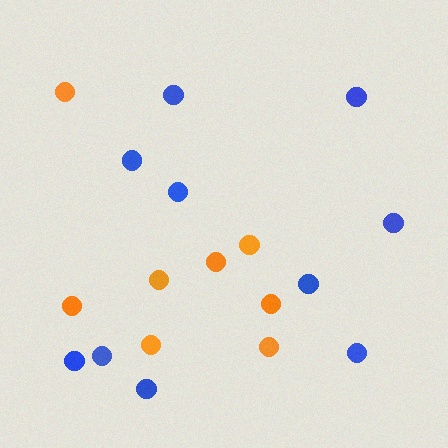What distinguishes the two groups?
There are 2 groups: one group of blue circles (10) and one group of orange circles (8).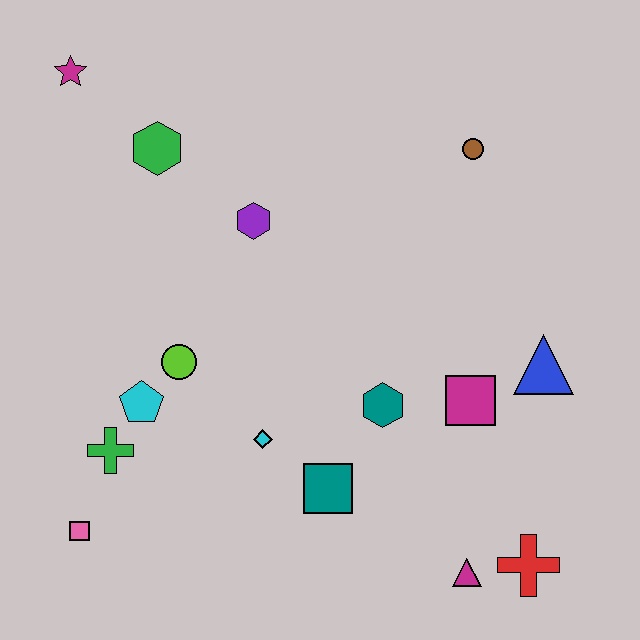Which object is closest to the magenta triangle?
The red cross is closest to the magenta triangle.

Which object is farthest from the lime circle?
The red cross is farthest from the lime circle.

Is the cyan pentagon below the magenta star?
Yes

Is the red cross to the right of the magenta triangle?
Yes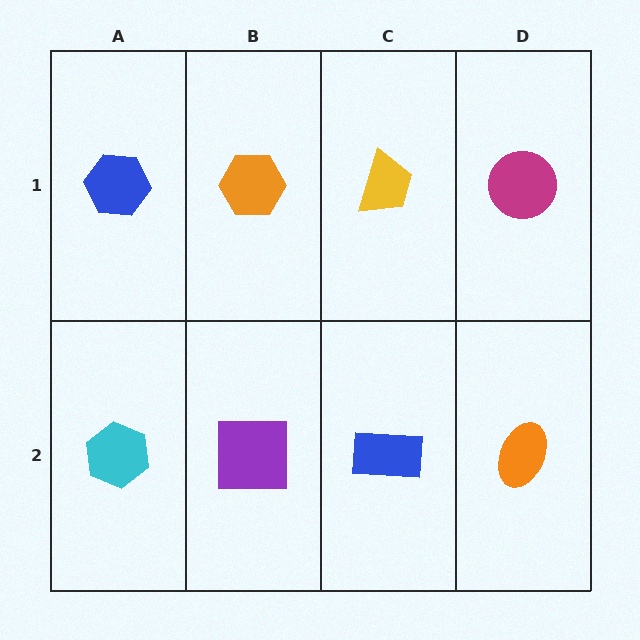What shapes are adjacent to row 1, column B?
A purple square (row 2, column B), a blue hexagon (row 1, column A), a yellow trapezoid (row 1, column C).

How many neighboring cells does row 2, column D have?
2.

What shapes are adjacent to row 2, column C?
A yellow trapezoid (row 1, column C), a purple square (row 2, column B), an orange ellipse (row 2, column D).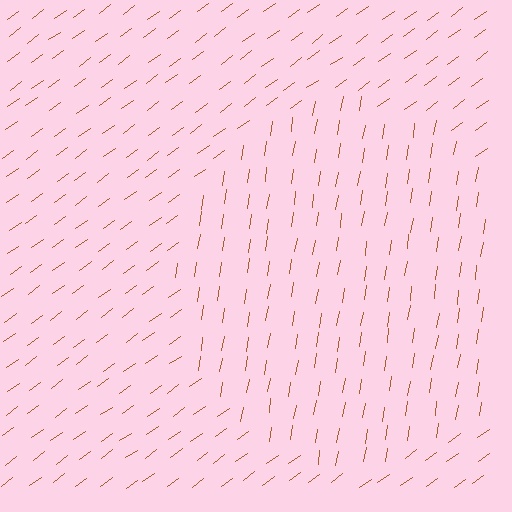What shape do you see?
I see a circle.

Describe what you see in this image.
The image is filled with small brown line segments. A circle region in the image has lines oriented differently from the surrounding lines, creating a visible texture boundary.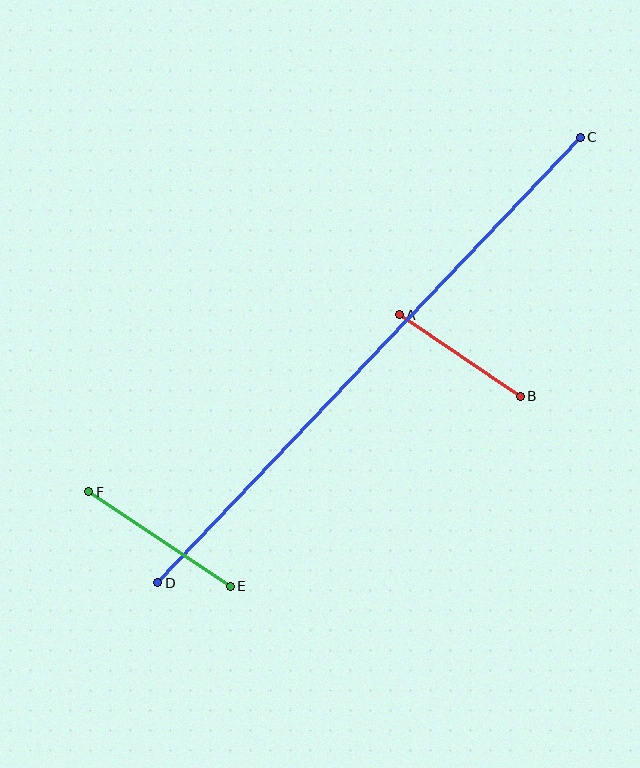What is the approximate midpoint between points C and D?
The midpoint is at approximately (369, 360) pixels.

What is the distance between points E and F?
The distance is approximately 170 pixels.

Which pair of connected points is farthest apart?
Points C and D are farthest apart.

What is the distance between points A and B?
The distance is approximately 146 pixels.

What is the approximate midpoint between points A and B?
The midpoint is at approximately (460, 356) pixels.